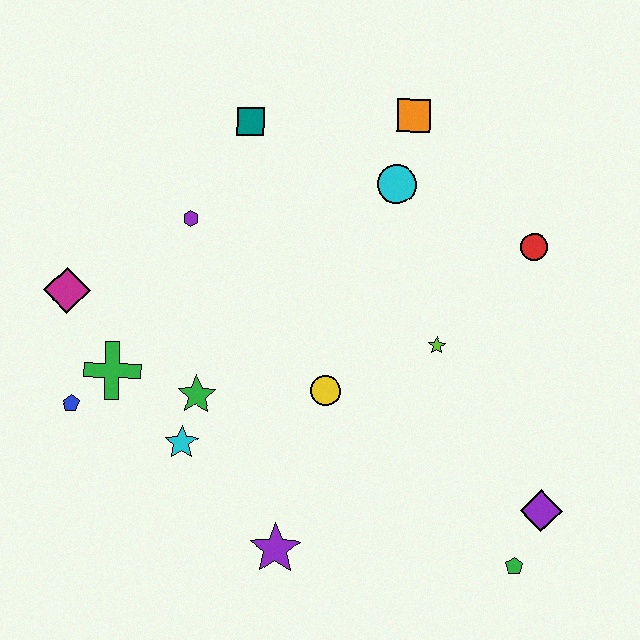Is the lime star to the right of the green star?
Yes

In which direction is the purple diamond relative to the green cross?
The purple diamond is to the right of the green cross.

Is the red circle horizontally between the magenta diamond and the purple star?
No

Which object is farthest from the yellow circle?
The orange square is farthest from the yellow circle.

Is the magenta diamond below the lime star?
No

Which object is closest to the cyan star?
The green star is closest to the cyan star.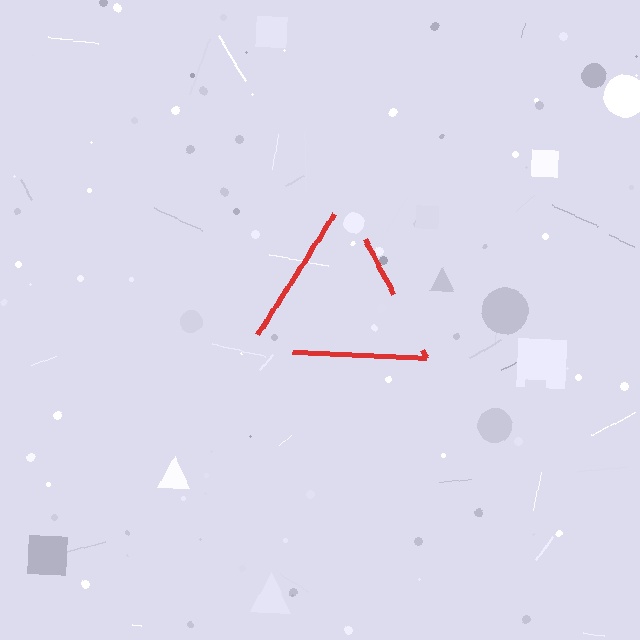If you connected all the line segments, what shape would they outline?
They would outline a triangle.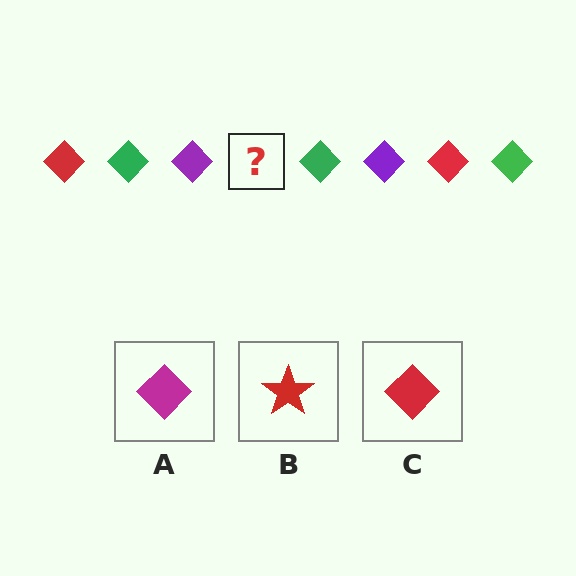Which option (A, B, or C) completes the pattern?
C.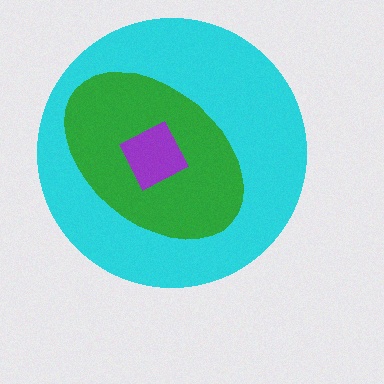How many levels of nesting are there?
3.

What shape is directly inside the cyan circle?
The green ellipse.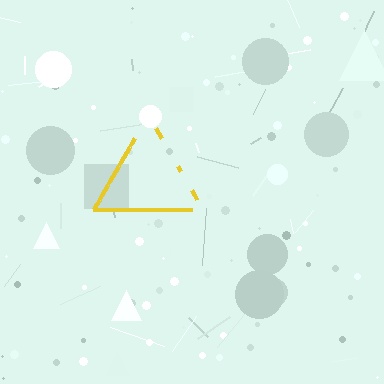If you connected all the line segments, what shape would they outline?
They would outline a triangle.